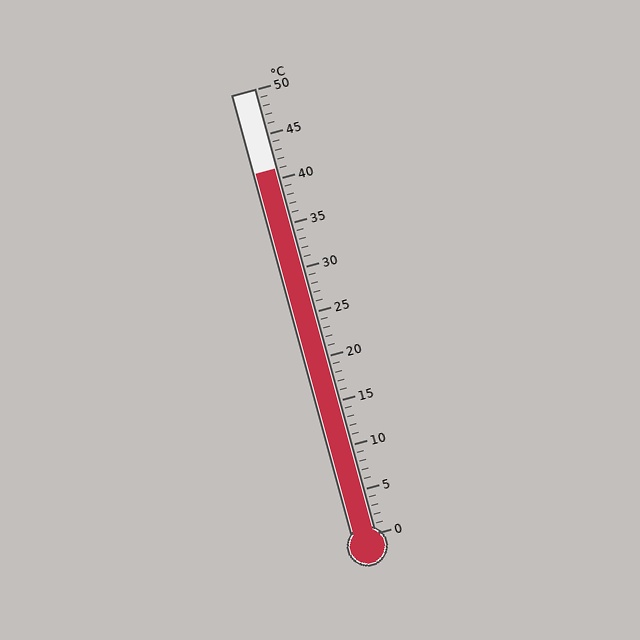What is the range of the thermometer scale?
The thermometer scale ranges from 0°C to 50°C.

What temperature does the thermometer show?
The thermometer shows approximately 41°C.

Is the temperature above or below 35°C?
The temperature is above 35°C.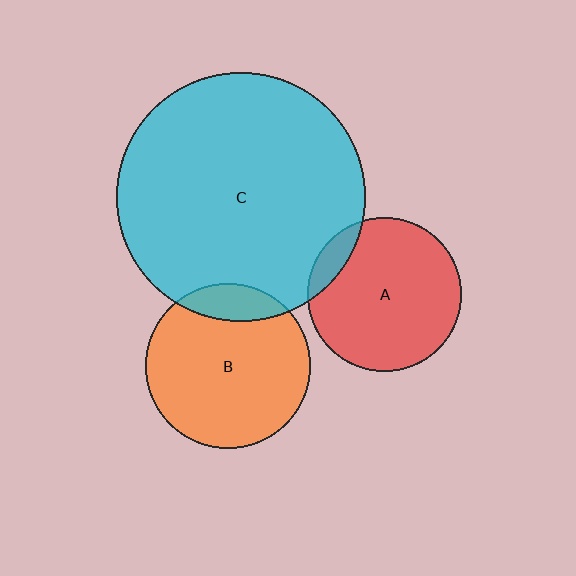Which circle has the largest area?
Circle C (cyan).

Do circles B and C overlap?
Yes.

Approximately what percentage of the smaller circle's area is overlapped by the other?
Approximately 15%.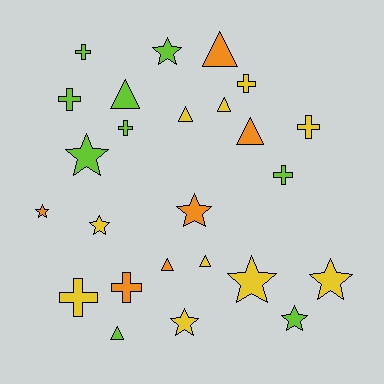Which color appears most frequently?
Yellow, with 10 objects.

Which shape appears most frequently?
Star, with 9 objects.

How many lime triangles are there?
There are 2 lime triangles.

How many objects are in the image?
There are 25 objects.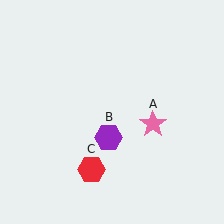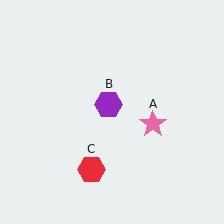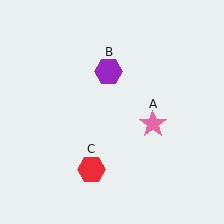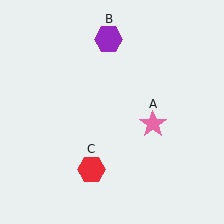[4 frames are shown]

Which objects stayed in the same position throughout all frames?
Pink star (object A) and red hexagon (object C) remained stationary.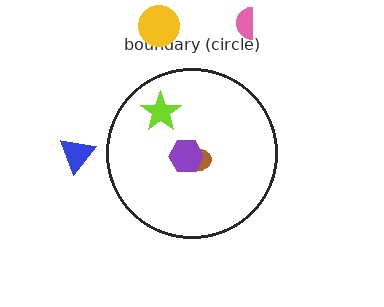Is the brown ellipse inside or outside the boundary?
Inside.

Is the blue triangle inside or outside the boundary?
Outside.